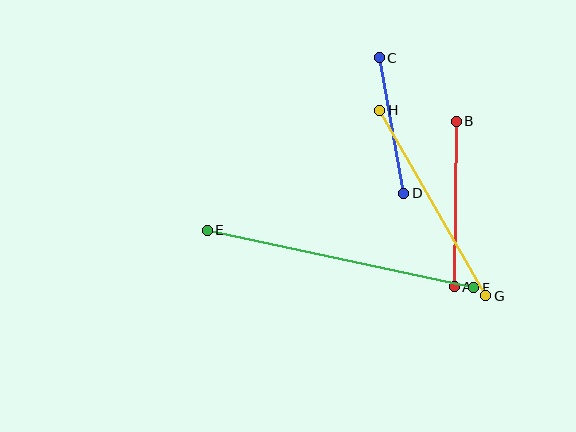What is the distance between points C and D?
The distance is approximately 138 pixels.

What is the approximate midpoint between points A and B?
The midpoint is at approximately (455, 204) pixels.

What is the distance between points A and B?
The distance is approximately 165 pixels.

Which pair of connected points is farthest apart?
Points E and F are farthest apart.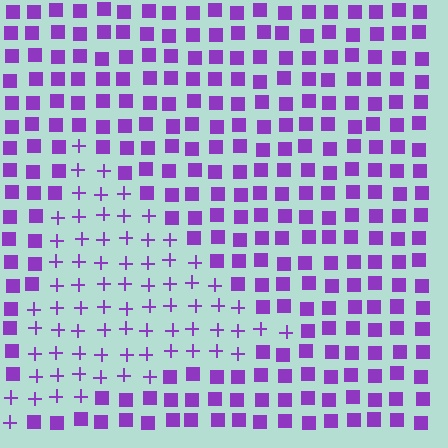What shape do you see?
I see a triangle.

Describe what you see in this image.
The image is filled with small purple elements arranged in a uniform grid. A triangle-shaped region contains plus signs, while the surrounding area contains squares. The boundary is defined purely by the change in element shape.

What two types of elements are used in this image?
The image uses plus signs inside the triangle region and squares outside it.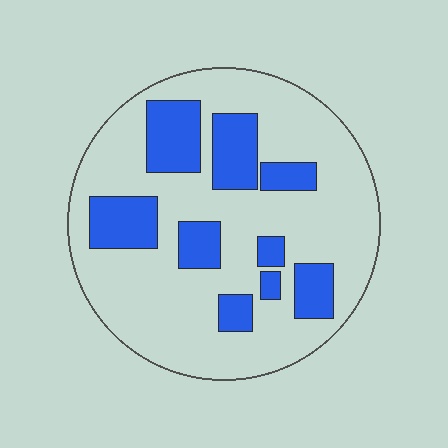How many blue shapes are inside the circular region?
9.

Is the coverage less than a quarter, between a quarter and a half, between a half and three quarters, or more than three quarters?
Between a quarter and a half.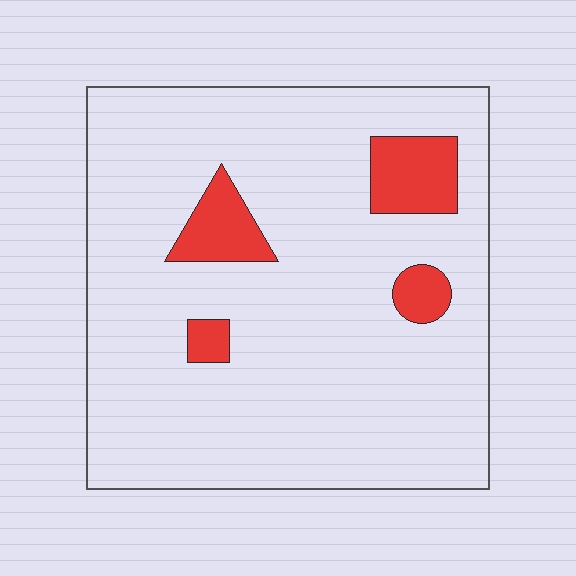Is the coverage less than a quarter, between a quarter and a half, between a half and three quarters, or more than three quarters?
Less than a quarter.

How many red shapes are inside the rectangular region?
4.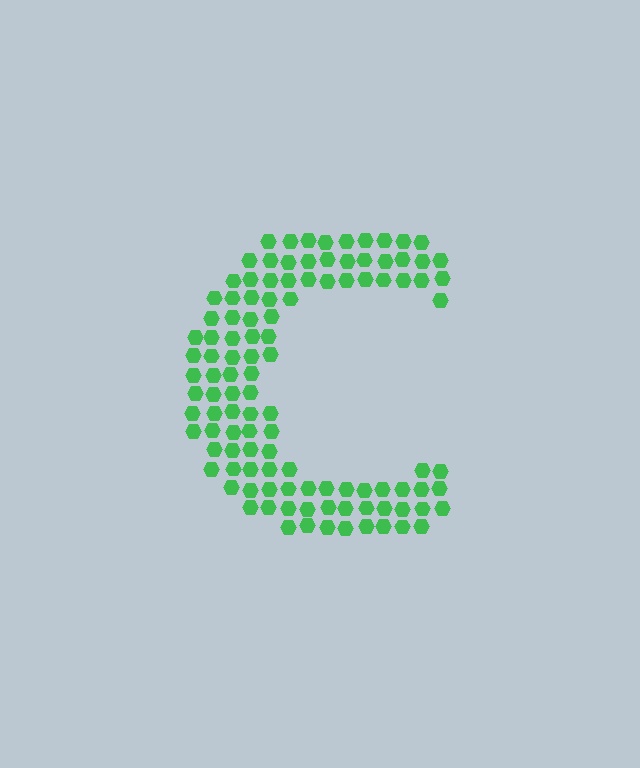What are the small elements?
The small elements are hexagons.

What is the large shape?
The large shape is the letter C.